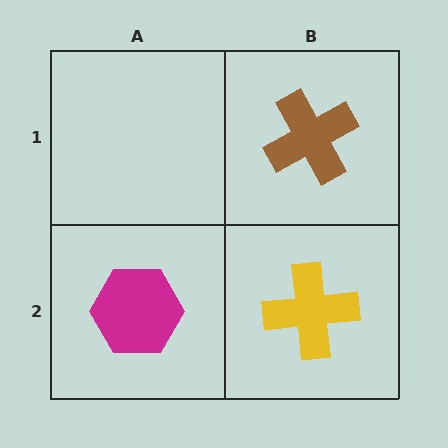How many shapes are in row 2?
2 shapes.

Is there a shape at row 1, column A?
No, that cell is empty.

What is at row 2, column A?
A magenta hexagon.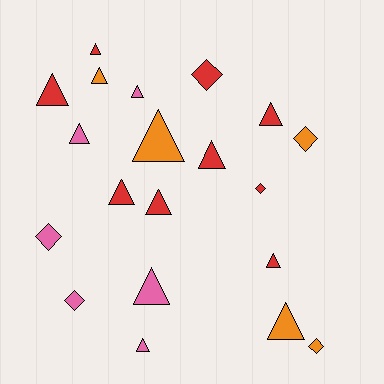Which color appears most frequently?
Red, with 9 objects.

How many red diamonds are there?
There are 2 red diamonds.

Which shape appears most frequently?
Triangle, with 14 objects.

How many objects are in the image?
There are 20 objects.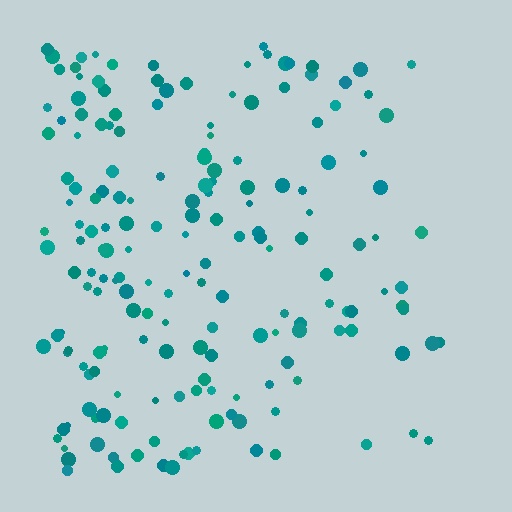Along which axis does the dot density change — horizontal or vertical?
Horizontal.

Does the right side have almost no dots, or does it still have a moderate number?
Still a moderate number, just noticeably fewer than the left.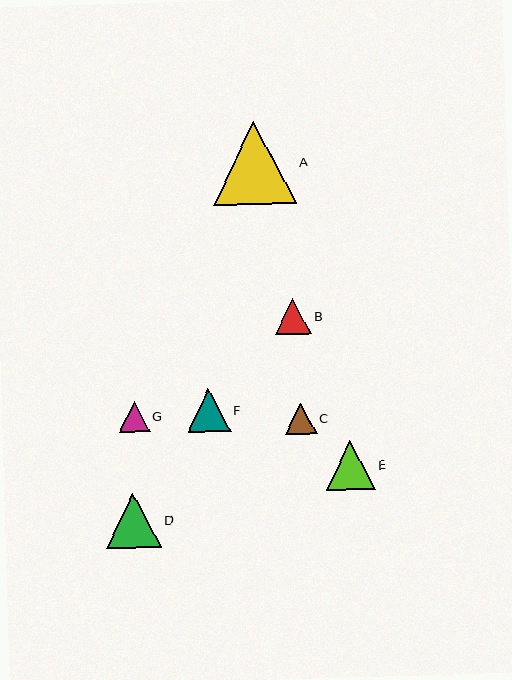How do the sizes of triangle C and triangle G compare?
Triangle C and triangle G are approximately the same size.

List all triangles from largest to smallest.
From largest to smallest: A, D, E, F, B, C, G.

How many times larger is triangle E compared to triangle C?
Triangle E is approximately 1.5 times the size of triangle C.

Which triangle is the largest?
Triangle A is the largest with a size of approximately 83 pixels.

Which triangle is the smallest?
Triangle G is the smallest with a size of approximately 30 pixels.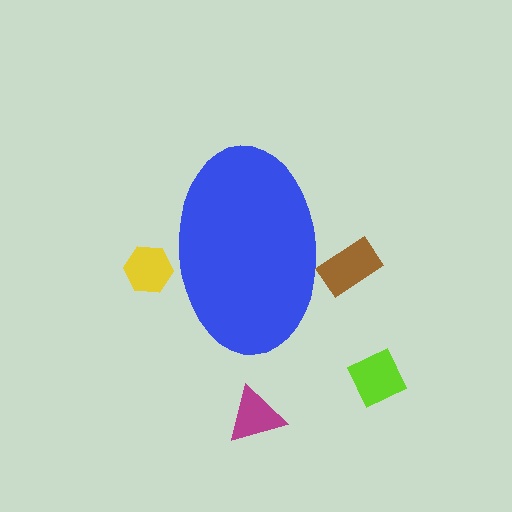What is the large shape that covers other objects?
A blue ellipse.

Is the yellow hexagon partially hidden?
Yes, the yellow hexagon is partially hidden behind the blue ellipse.